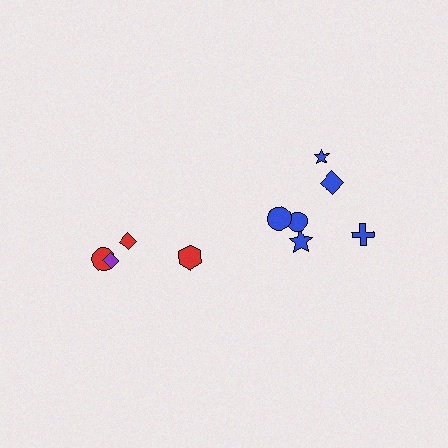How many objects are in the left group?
There are 4 objects.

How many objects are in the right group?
There are 6 objects.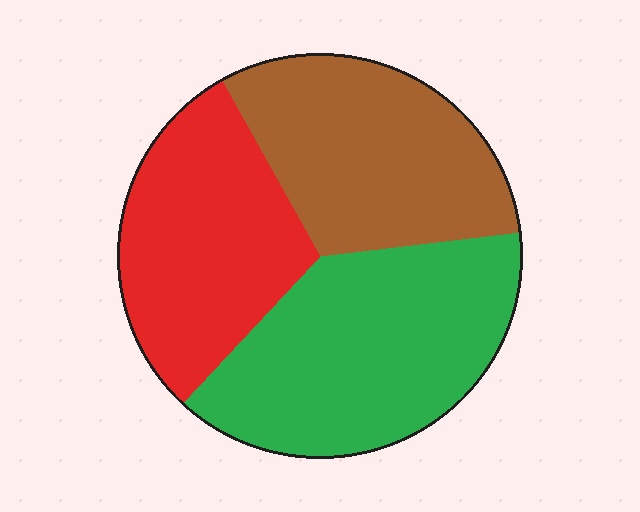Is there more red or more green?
Green.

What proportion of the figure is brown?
Brown takes up about one third (1/3) of the figure.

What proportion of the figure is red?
Red covers about 30% of the figure.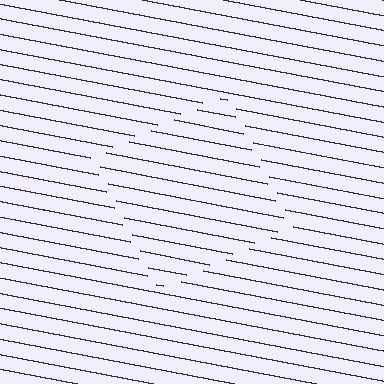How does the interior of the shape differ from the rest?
The interior of the shape contains the same grating, shifted by half a period — the contour is defined by the phase discontinuity where line-ends from the inner and outer gratings abut.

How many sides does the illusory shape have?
4 sides — the line-ends trace a square.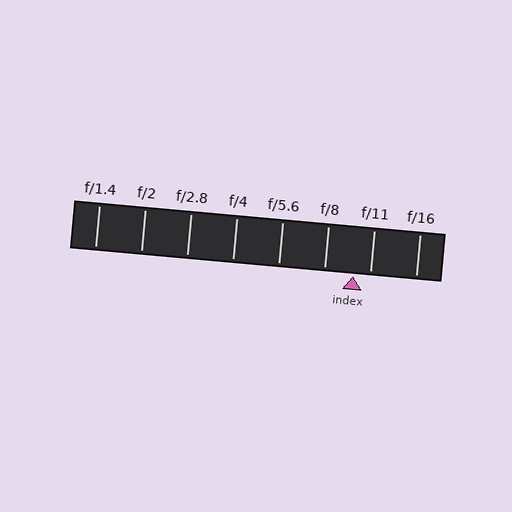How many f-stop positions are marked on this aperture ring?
There are 8 f-stop positions marked.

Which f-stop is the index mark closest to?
The index mark is closest to f/11.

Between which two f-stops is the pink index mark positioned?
The index mark is between f/8 and f/11.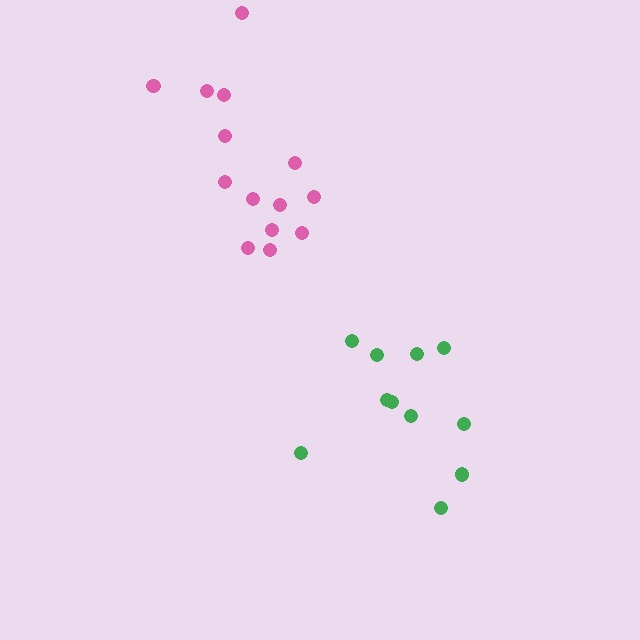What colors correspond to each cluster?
The clusters are colored: green, pink.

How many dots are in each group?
Group 1: 11 dots, Group 2: 14 dots (25 total).